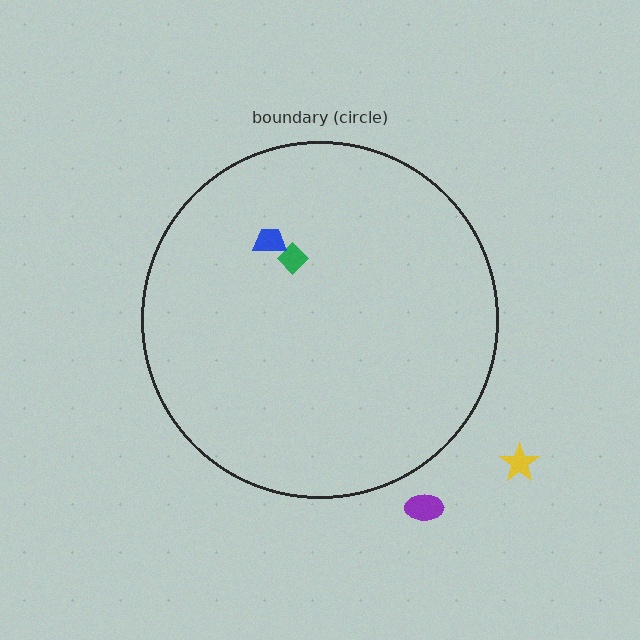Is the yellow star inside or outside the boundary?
Outside.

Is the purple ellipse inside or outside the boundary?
Outside.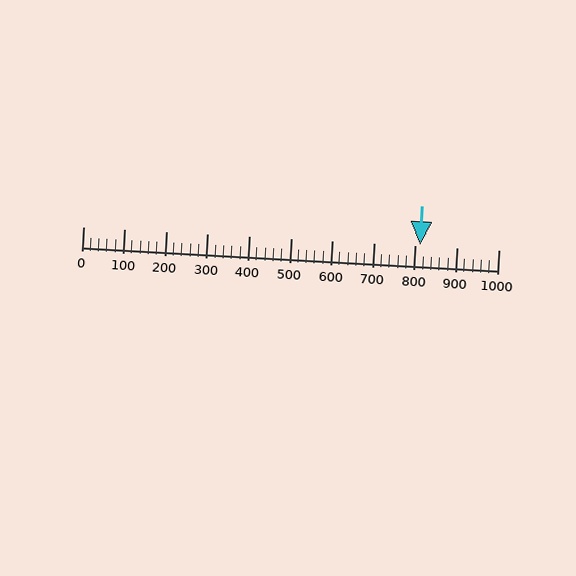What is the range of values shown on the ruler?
The ruler shows values from 0 to 1000.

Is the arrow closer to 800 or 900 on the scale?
The arrow is closer to 800.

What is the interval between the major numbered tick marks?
The major tick marks are spaced 100 units apart.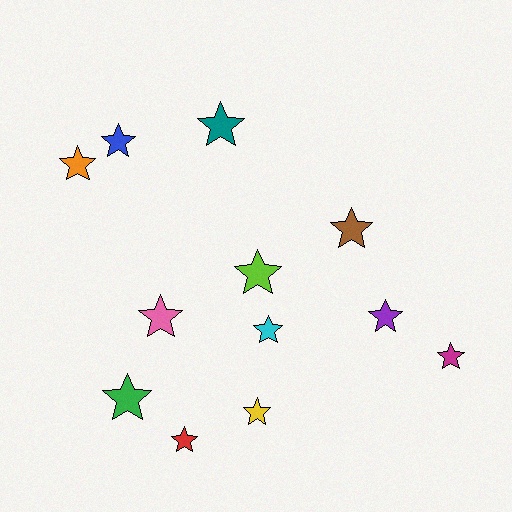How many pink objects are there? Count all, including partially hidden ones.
There is 1 pink object.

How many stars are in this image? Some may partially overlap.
There are 12 stars.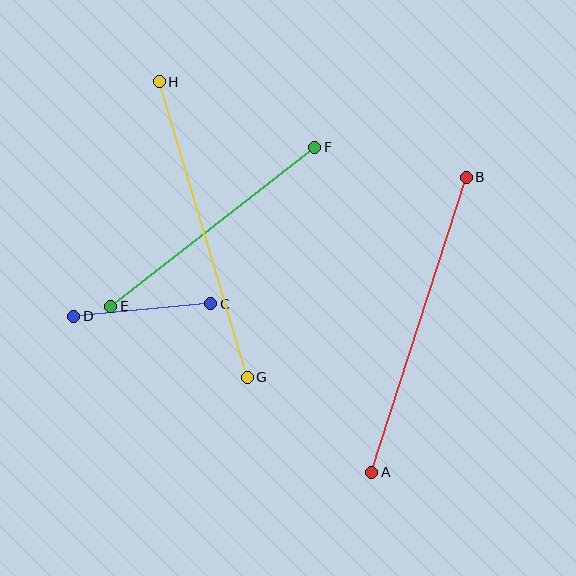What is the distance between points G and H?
The distance is approximately 308 pixels.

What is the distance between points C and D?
The distance is approximately 138 pixels.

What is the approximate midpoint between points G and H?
The midpoint is at approximately (203, 229) pixels.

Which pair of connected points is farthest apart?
Points A and B are farthest apart.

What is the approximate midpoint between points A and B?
The midpoint is at approximately (419, 325) pixels.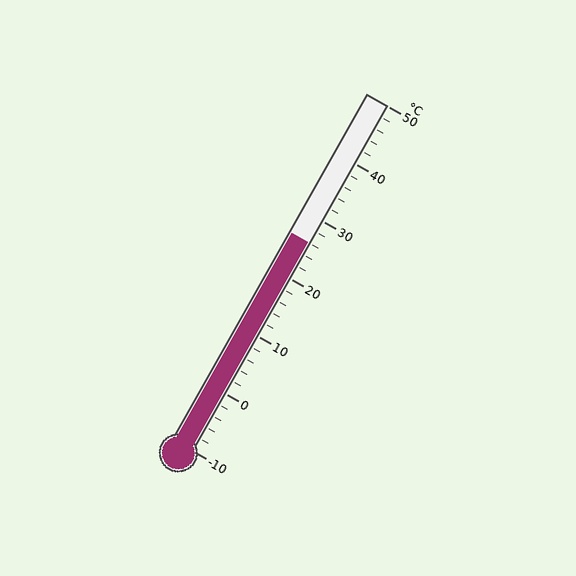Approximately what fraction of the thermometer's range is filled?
The thermometer is filled to approximately 60% of its range.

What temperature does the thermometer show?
The thermometer shows approximately 26°C.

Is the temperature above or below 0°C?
The temperature is above 0°C.